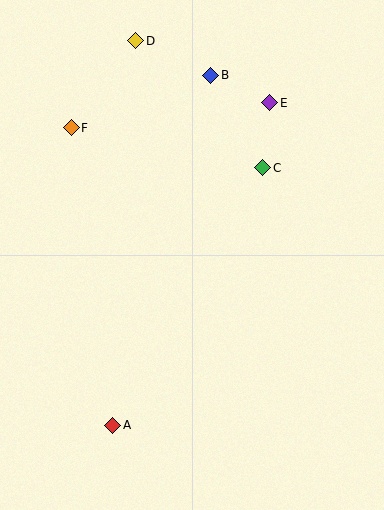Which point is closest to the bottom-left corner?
Point A is closest to the bottom-left corner.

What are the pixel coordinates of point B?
Point B is at (211, 75).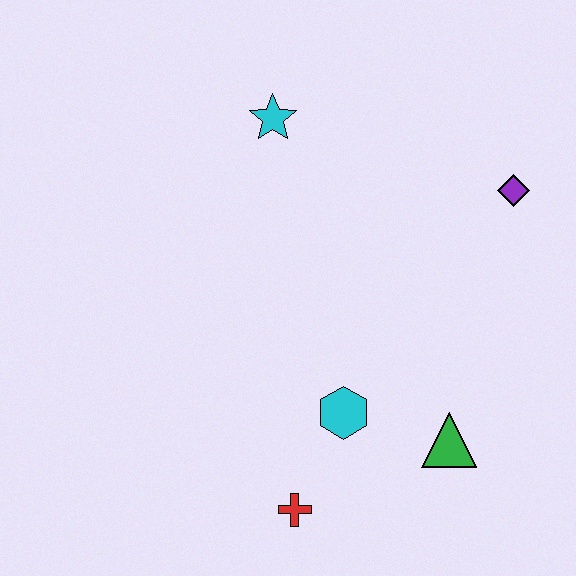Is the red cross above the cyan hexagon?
No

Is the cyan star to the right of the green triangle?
No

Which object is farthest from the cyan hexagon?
The cyan star is farthest from the cyan hexagon.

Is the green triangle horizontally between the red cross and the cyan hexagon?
No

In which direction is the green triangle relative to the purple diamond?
The green triangle is below the purple diamond.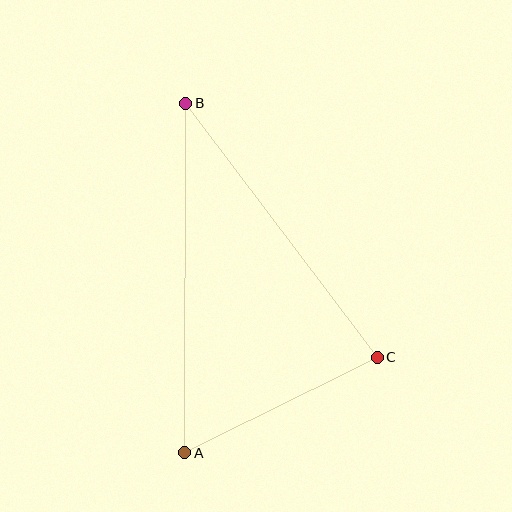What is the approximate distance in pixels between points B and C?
The distance between B and C is approximately 318 pixels.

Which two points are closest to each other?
Points A and C are closest to each other.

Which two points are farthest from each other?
Points A and B are farthest from each other.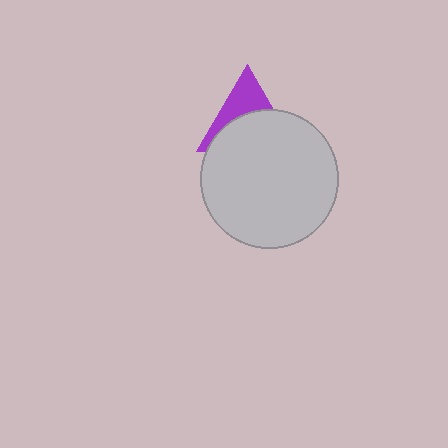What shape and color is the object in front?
The object in front is a light gray circle.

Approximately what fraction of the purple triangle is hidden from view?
Roughly 59% of the purple triangle is hidden behind the light gray circle.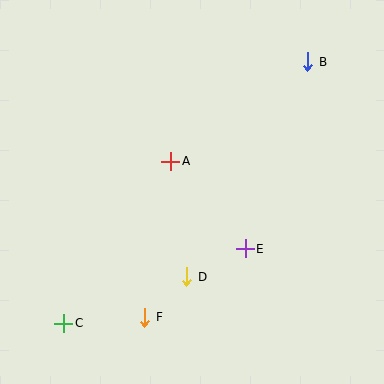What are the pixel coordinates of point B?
Point B is at (308, 62).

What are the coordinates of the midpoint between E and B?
The midpoint between E and B is at (276, 155).